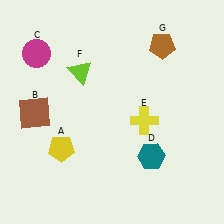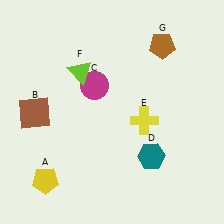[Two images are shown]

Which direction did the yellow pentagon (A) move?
The yellow pentagon (A) moved down.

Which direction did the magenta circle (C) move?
The magenta circle (C) moved right.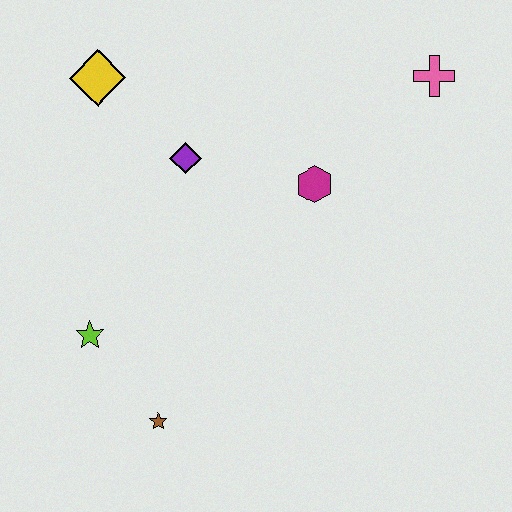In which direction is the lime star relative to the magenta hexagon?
The lime star is to the left of the magenta hexagon.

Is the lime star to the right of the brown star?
No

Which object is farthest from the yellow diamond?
The brown star is farthest from the yellow diamond.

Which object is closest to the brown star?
The lime star is closest to the brown star.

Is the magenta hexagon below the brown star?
No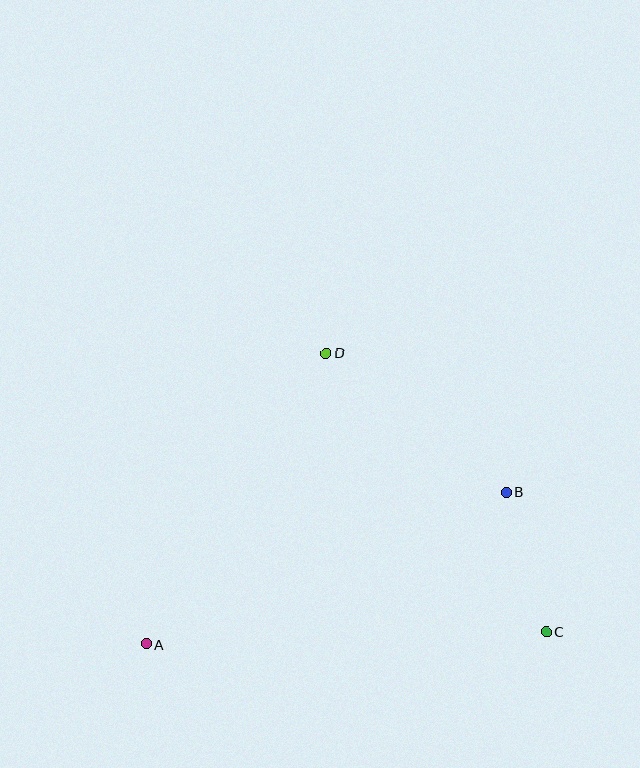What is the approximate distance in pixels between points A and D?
The distance between A and D is approximately 342 pixels.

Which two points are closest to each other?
Points B and C are closest to each other.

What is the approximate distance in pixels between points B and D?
The distance between B and D is approximately 227 pixels.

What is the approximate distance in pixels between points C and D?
The distance between C and D is approximately 355 pixels.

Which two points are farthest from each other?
Points A and C are farthest from each other.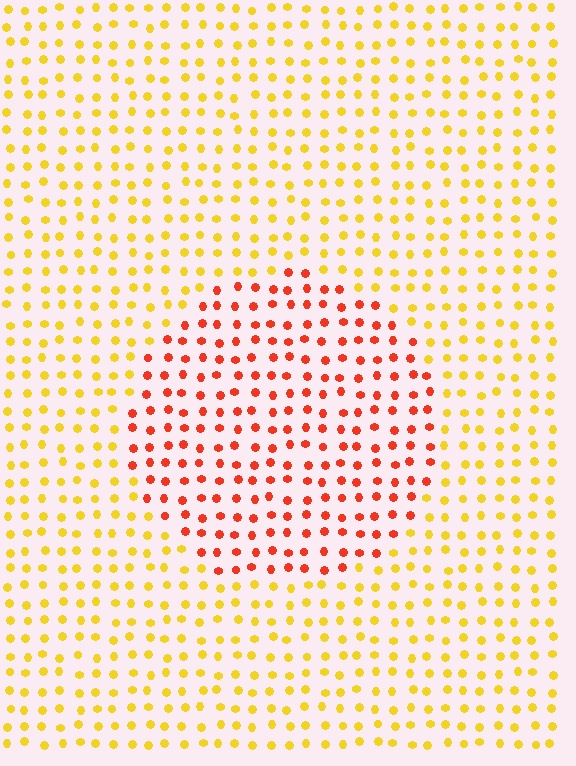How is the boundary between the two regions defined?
The boundary is defined purely by a slight shift in hue (about 46 degrees). Spacing, size, and orientation are identical on both sides.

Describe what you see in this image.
The image is filled with small yellow elements in a uniform arrangement. A circle-shaped region is visible where the elements are tinted to a slightly different hue, forming a subtle color boundary.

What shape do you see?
I see a circle.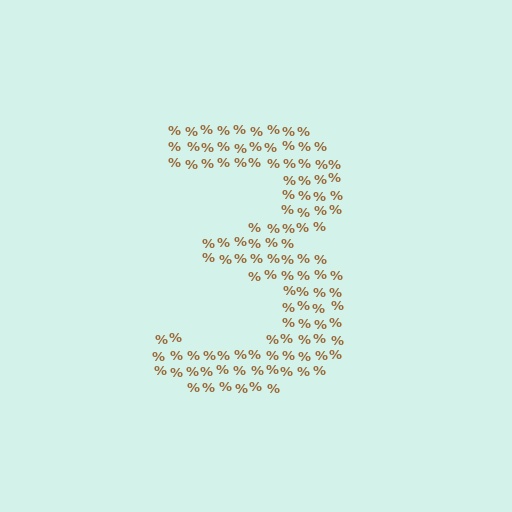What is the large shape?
The large shape is the digit 3.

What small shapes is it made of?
It is made of small percent signs.